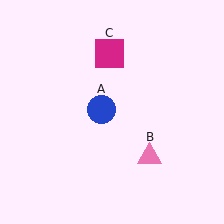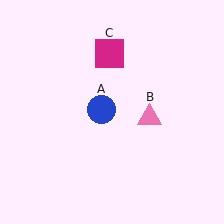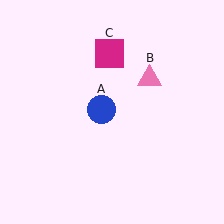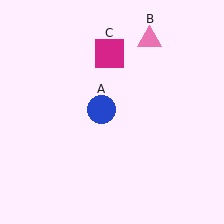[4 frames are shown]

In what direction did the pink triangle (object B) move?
The pink triangle (object B) moved up.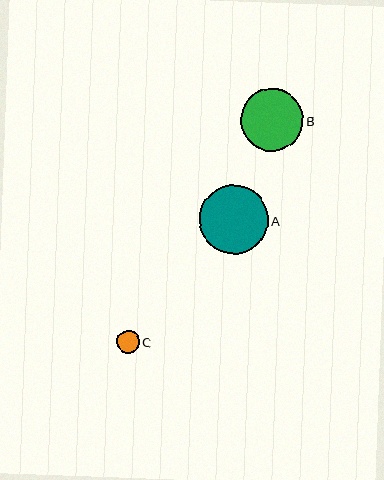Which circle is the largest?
Circle A is the largest with a size of approximately 69 pixels.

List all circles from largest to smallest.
From largest to smallest: A, B, C.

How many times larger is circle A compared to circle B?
Circle A is approximately 1.1 times the size of circle B.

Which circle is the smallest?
Circle C is the smallest with a size of approximately 23 pixels.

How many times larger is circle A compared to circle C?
Circle A is approximately 3.0 times the size of circle C.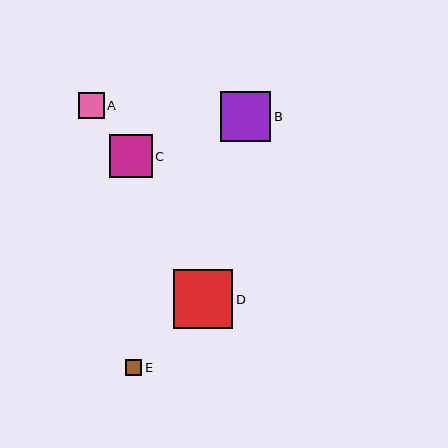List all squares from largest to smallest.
From largest to smallest: D, B, C, A, E.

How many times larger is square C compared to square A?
Square C is approximately 1.7 times the size of square A.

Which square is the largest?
Square D is the largest with a size of approximately 59 pixels.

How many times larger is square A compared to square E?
Square A is approximately 1.6 times the size of square E.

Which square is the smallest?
Square E is the smallest with a size of approximately 16 pixels.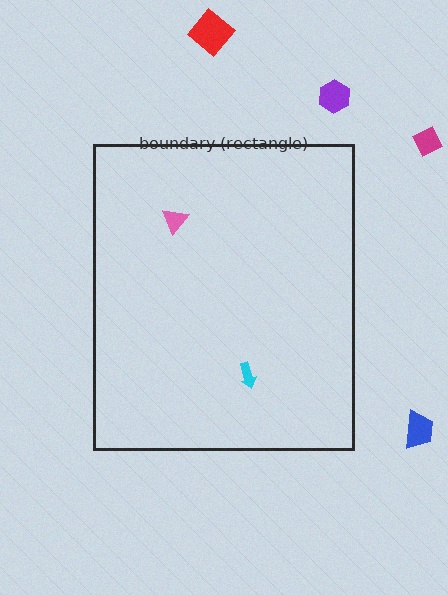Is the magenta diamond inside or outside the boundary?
Outside.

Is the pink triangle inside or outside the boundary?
Inside.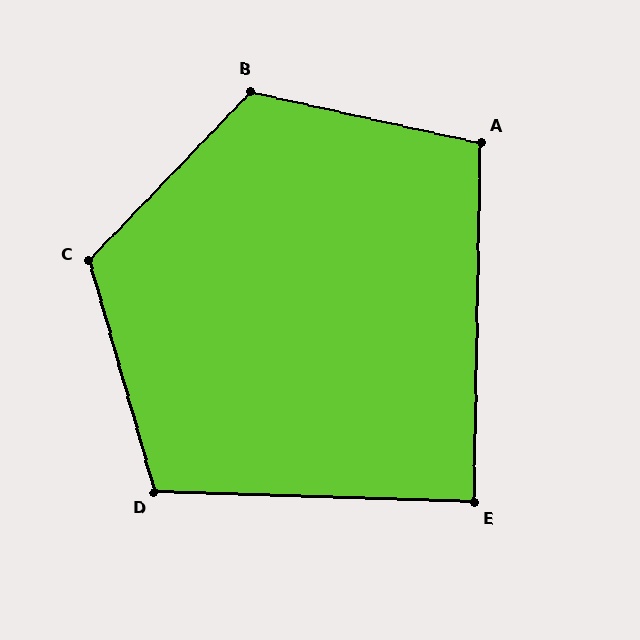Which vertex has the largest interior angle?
B, at approximately 121 degrees.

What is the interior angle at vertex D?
Approximately 108 degrees (obtuse).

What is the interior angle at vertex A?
Approximately 102 degrees (obtuse).